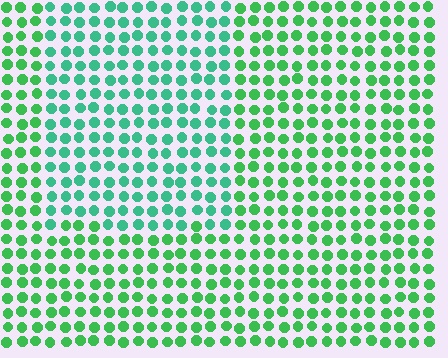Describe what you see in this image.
The image is filled with small green elements in a uniform arrangement. A rectangle-shaped region is visible where the elements are tinted to a slightly different hue, forming a subtle color boundary.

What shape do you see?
I see a rectangle.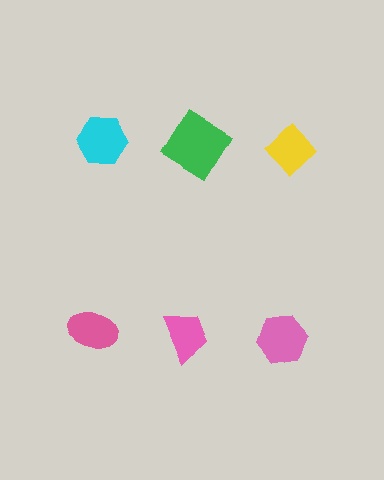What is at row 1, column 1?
A cyan hexagon.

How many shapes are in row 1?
3 shapes.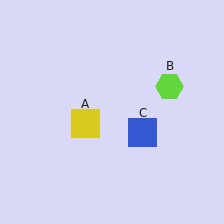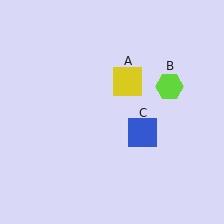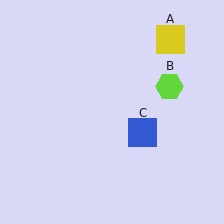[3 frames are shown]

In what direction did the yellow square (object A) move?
The yellow square (object A) moved up and to the right.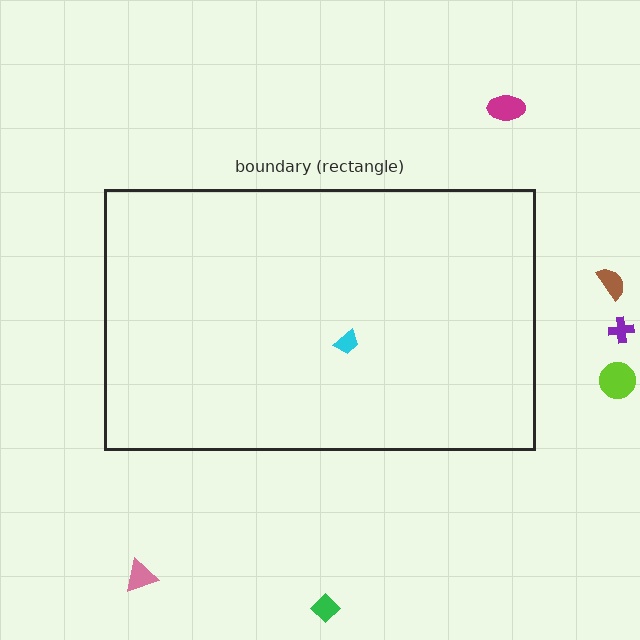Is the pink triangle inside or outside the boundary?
Outside.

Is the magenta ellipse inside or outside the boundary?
Outside.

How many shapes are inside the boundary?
1 inside, 6 outside.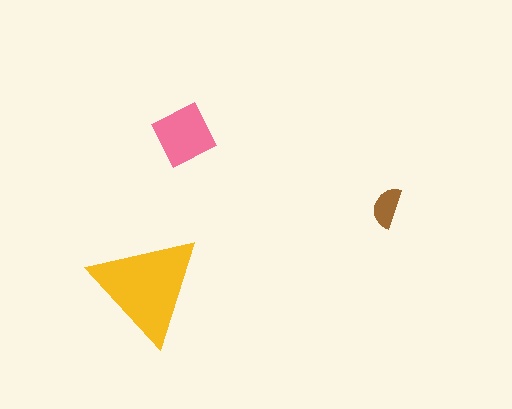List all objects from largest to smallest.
The yellow triangle, the pink diamond, the brown semicircle.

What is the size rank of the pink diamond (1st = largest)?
2nd.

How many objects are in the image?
There are 3 objects in the image.